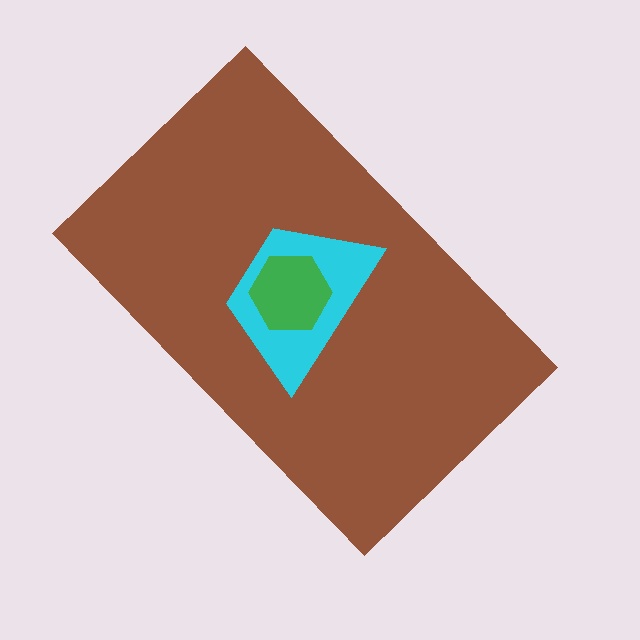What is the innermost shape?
The green hexagon.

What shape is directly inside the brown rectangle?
The cyan trapezoid.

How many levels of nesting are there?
3.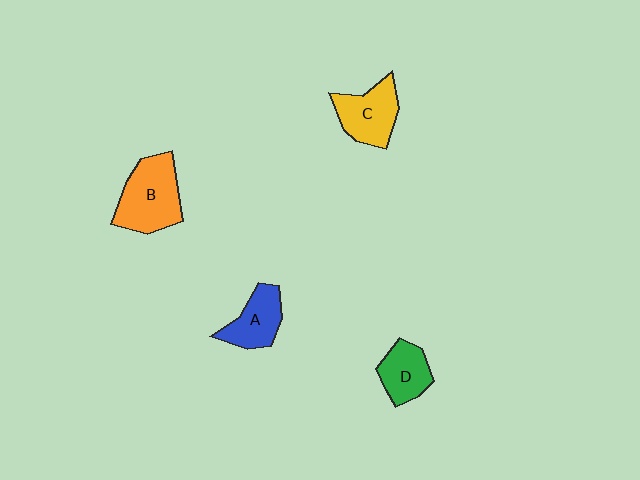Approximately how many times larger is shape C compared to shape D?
Approximately 1.2 times.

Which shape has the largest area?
Shape B (orange).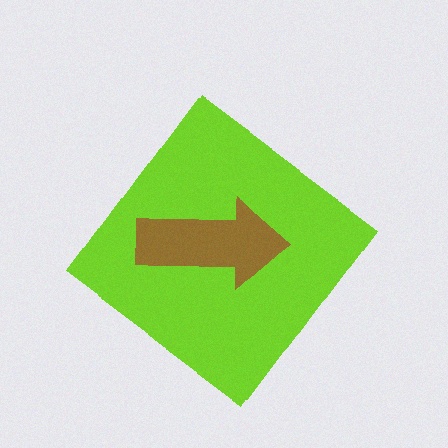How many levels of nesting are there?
2.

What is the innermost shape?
The brown arrow.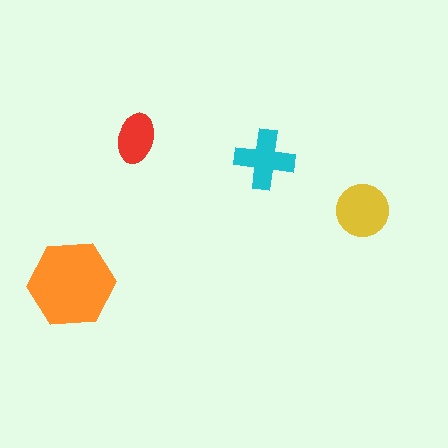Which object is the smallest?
The red ellipse.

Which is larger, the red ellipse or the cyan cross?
The cyan cross.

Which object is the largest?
The orange hexagon.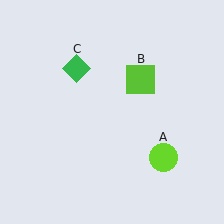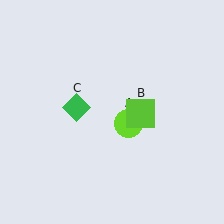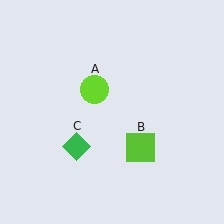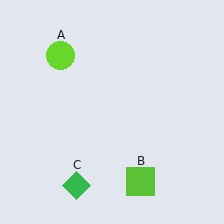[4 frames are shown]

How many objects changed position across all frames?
3 objects changed position: lime circle (object A), lime square (object B), green diamond (object C).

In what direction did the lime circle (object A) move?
The lime circle (object A) moved up and to the left.